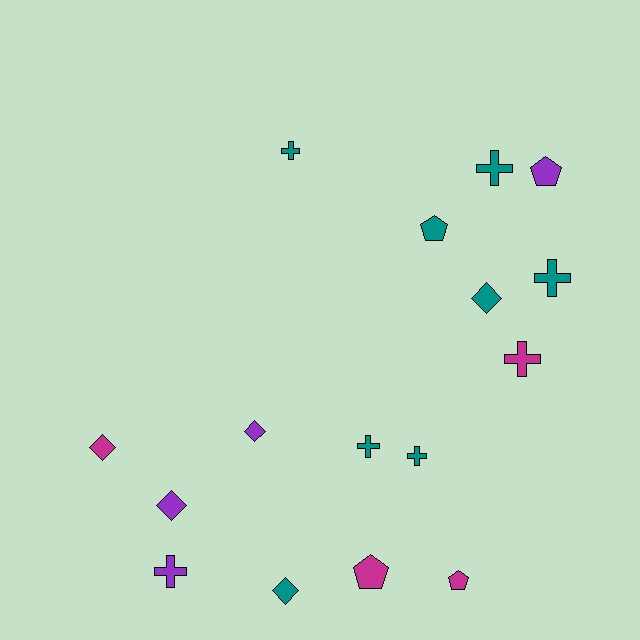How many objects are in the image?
There are 16 objects.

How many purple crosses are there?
There is 1 purple cross.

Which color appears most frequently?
Teal, with 8 objects.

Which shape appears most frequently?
Cross, with 7 objects.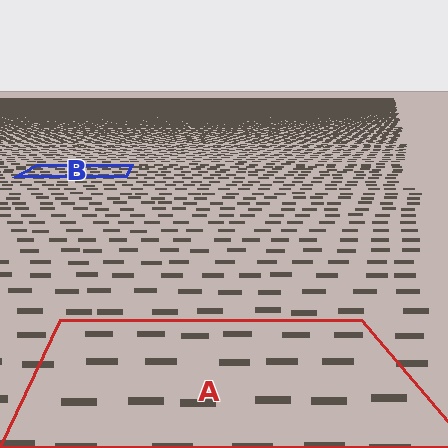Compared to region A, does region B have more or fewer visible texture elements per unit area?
Region B has more texture elements per unit area — they are packed more densely because it is farther away.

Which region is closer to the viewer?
Region A is closer. The texture elements there are larger and more spread out.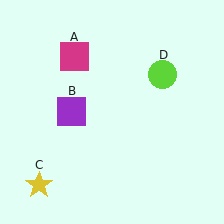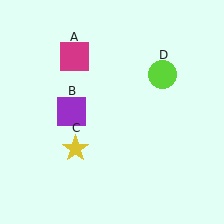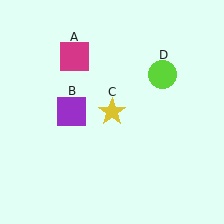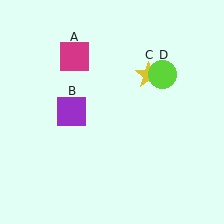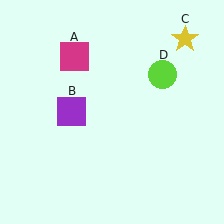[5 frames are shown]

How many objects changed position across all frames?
1 object changed position: yellow star (object C).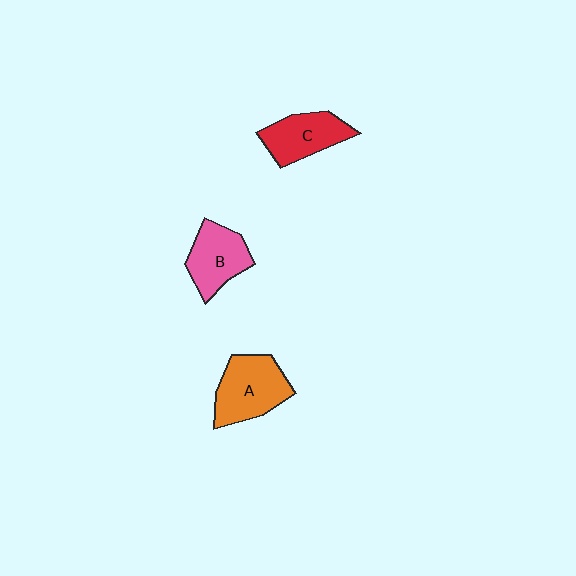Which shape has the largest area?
Shape A (orange).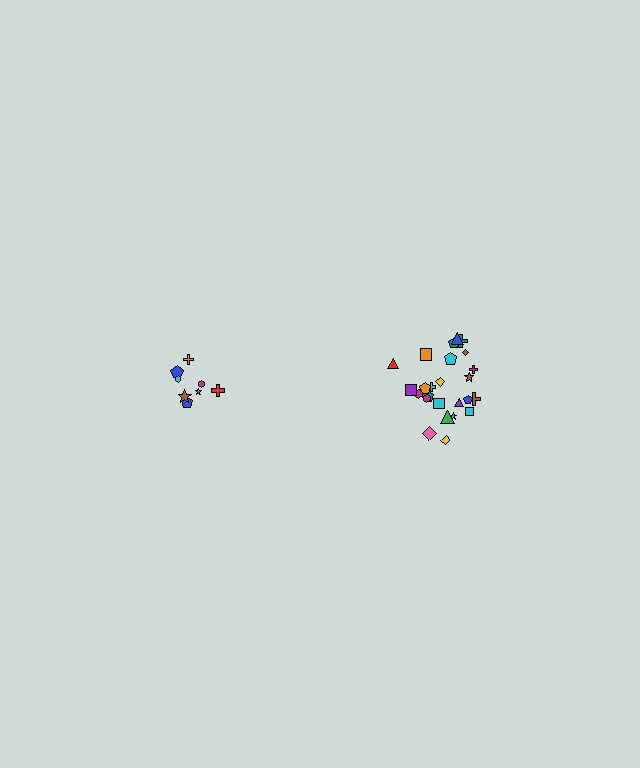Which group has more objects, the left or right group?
The right group.